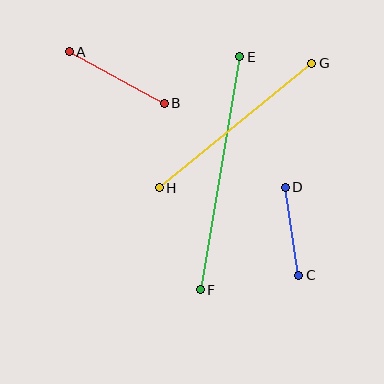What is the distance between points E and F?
The distance is approximately 237 pixels.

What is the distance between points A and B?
The distance is approximately 108 pixels.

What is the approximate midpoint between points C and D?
The midpoint is at approximately (292, 231) pixels.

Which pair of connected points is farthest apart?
Points E and F are farthest apart.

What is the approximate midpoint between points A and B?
The midpoint is at approximately (117, 77) pixels.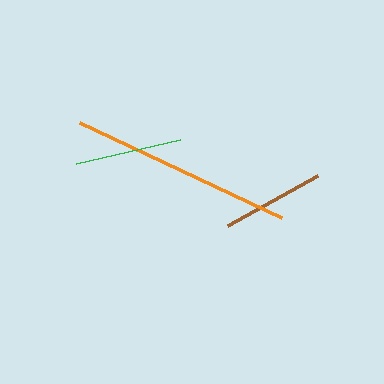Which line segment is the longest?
The orange line is the longest at approximately 224 pixels.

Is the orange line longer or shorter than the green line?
The orange line is longer than the green line.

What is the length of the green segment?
The green segment is approximately 106 pixels long.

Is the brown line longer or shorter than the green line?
The green line is longer than the brown line.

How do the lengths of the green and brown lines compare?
The green and brown lines are approximately the same length.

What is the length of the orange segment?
The orange segment is approximately 224 pixels long.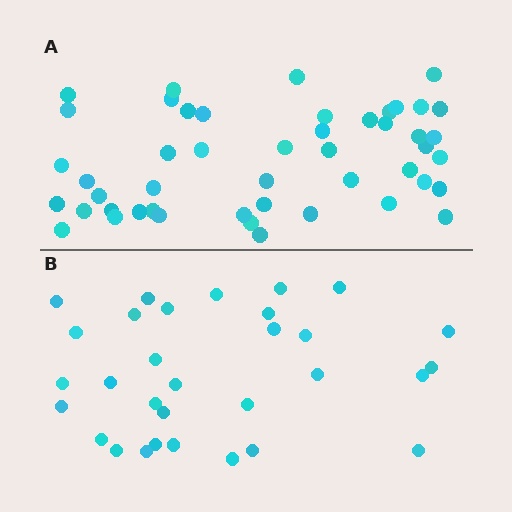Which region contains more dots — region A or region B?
Region A (the top region) has more dots.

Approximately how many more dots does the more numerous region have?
Region A has approximately 15 more dots than region B.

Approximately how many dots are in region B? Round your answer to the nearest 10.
About 30 dots. (The exact count is 31, which rounds to 30.)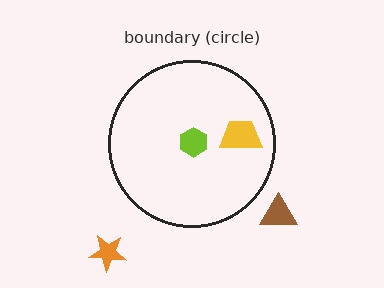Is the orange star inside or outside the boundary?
Outside.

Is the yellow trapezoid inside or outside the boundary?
Inside.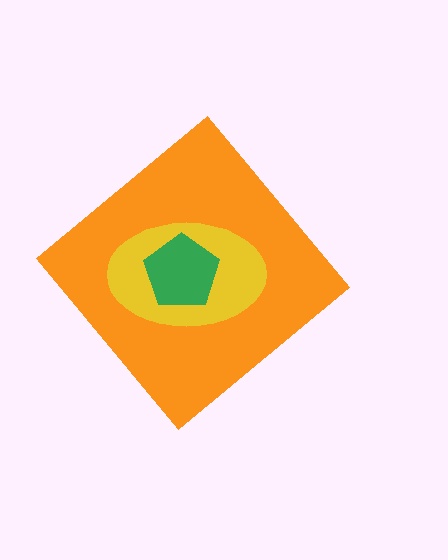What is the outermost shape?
The orange diamond.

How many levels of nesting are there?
3.